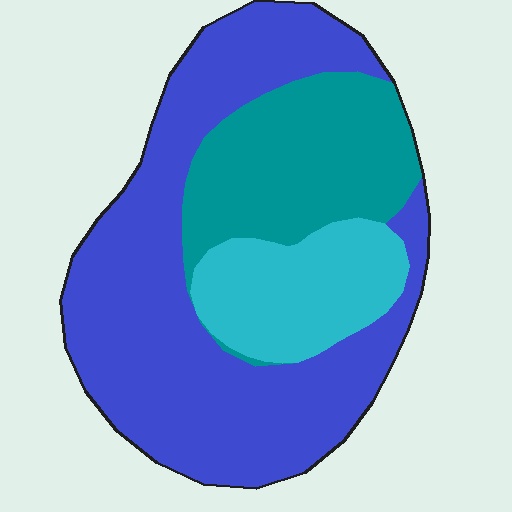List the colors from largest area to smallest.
From largest to smallest: blue, teal, cyan.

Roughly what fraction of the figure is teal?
Teal covers 25% of the figure.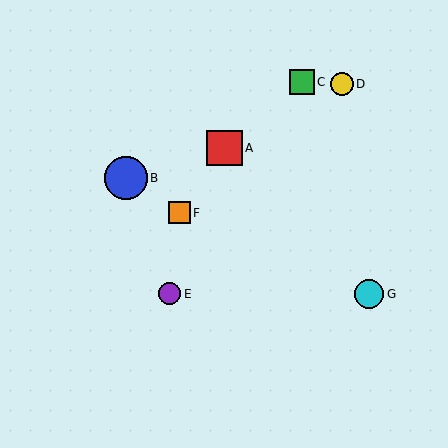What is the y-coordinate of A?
Object A is at y≈148.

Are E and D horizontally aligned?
No, E is at y≈294 and D is at y≈84.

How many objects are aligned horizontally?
2 objects (E, G) are aligned horizontally.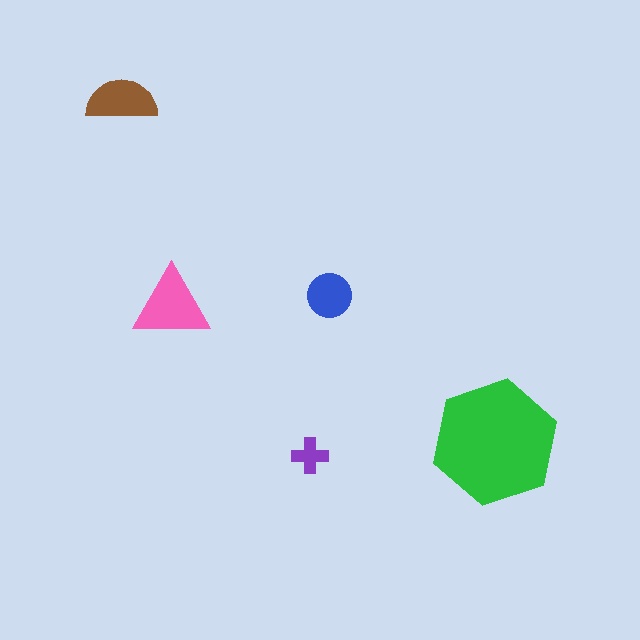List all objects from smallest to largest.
The purple cross, the blue circle, the brown semicircle, the pink triangle, the green hexagon.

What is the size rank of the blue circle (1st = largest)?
4th.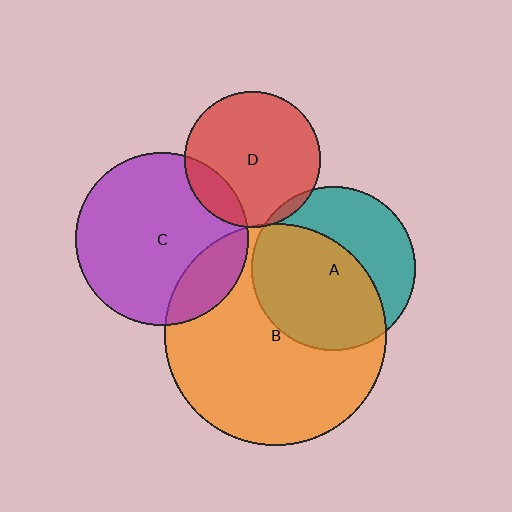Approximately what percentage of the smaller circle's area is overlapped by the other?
Approximately 5%.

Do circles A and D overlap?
Yes.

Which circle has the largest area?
Circle B (orange).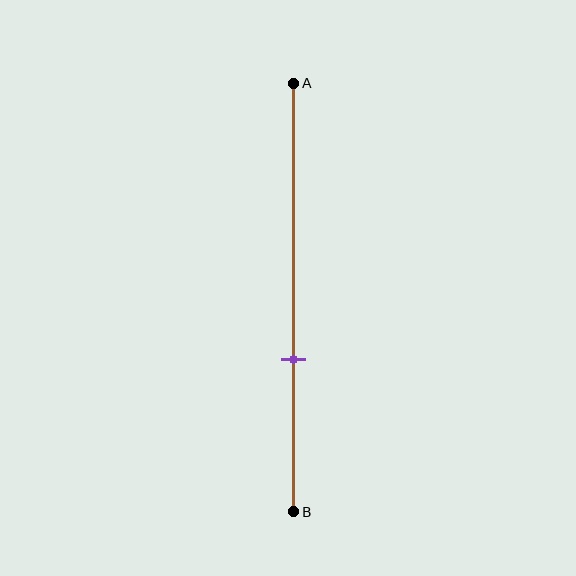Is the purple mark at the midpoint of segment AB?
No, the mark is at about 65% from A, not at the 50% midpoint.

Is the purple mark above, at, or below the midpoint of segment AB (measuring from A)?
The purple mark is below the midpoint of segment AB.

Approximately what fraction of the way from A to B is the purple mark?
The purple mark is approximately 65% of the way from A to B.